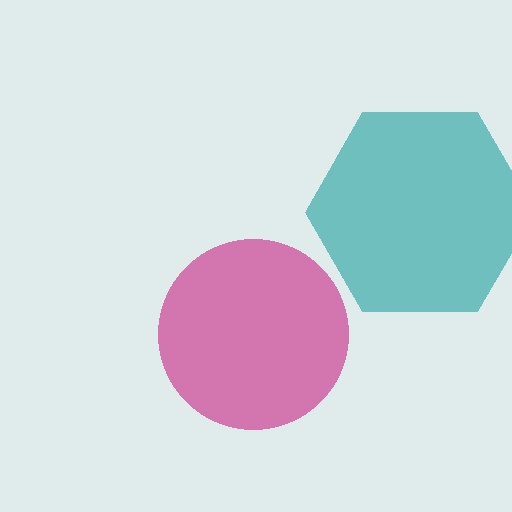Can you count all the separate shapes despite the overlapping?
Yes, there are 2 separate shapes.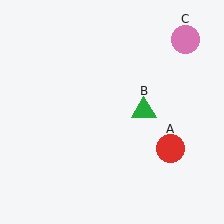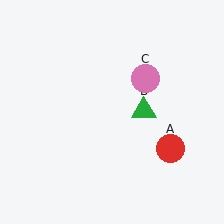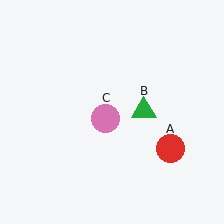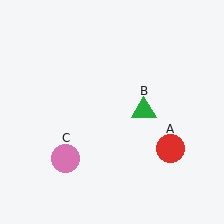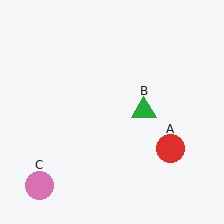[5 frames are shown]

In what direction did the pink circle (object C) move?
The pink circle (object C) moved down and to the left.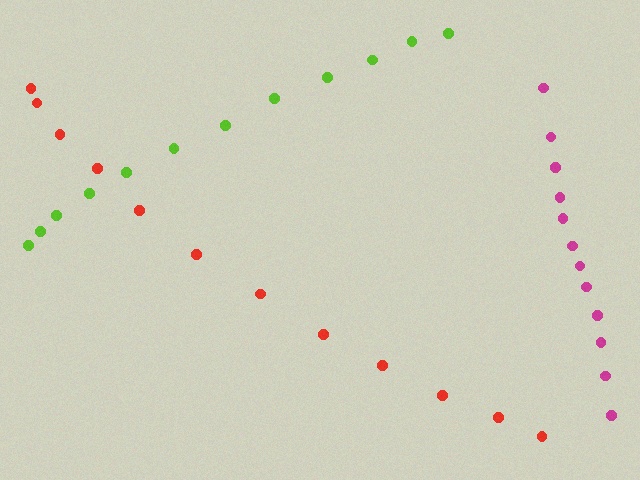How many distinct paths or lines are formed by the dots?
There are 3 distinct paths.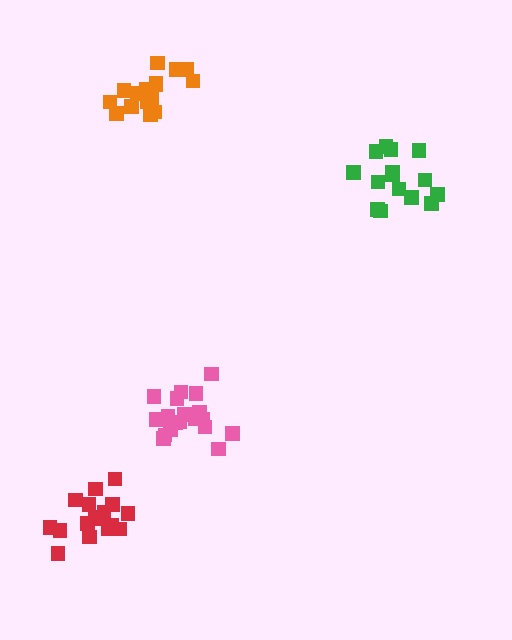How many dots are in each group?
Group 1: 19 dots, Group 2: 15 dots, Group 3: 19 dots, Group 4: 17 dots (70 total).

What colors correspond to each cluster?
The clusters are colored: orange, green, pink, red.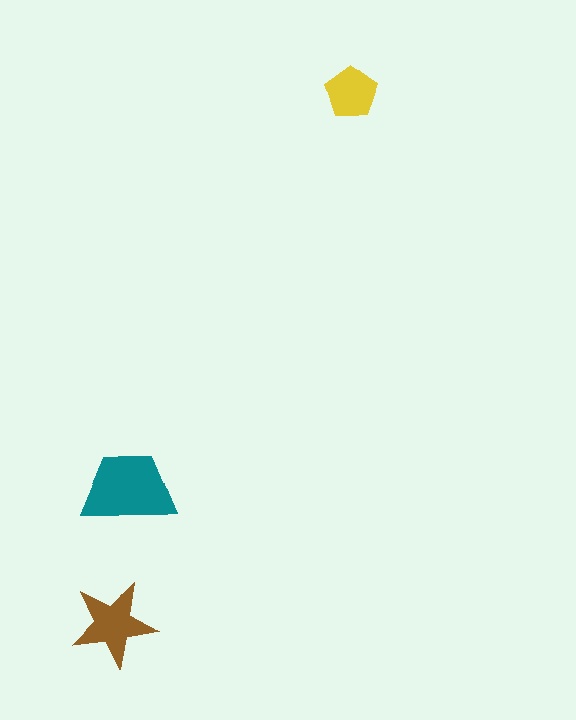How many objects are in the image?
There are 3 objects in the image.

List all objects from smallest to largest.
The yellow pentagon, the brown star, the teal trapezoid.